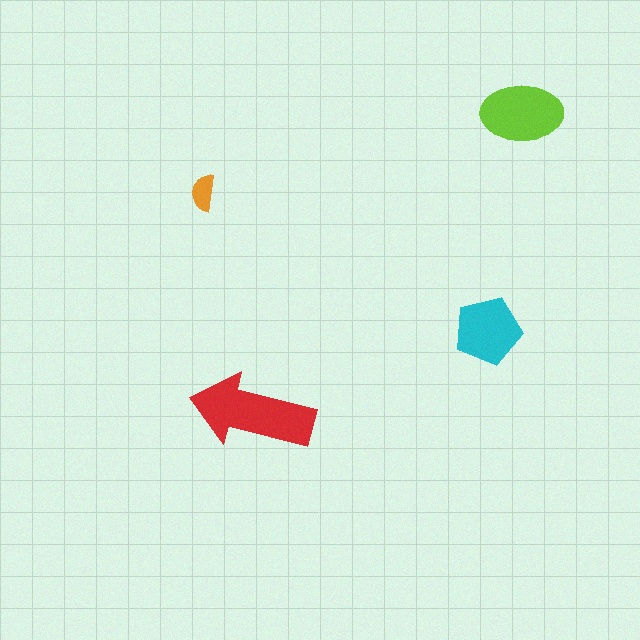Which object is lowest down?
The red arrow is bottommost.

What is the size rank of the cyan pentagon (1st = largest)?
3rd.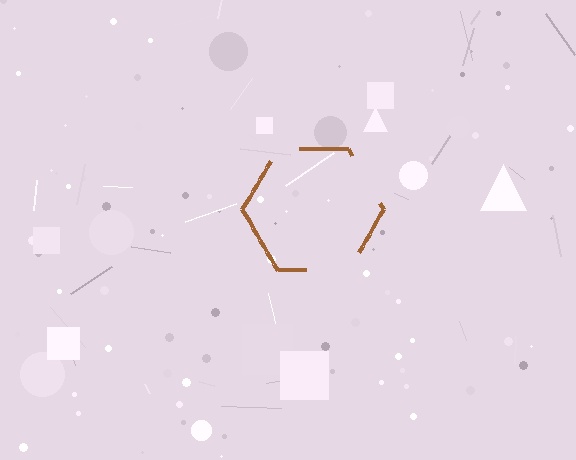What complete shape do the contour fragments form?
The contour fragments form a hexagon.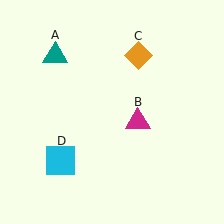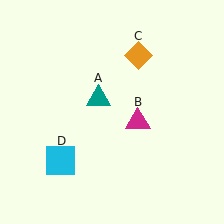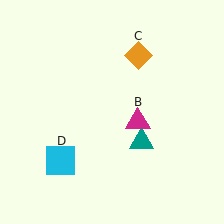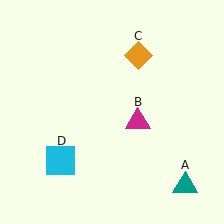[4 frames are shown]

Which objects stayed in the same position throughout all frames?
Magenta triangle (object B) and orange diamond (object C) and cyan square (object D) remained stationary.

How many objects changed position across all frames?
1 object changed position: teal triangle (object A).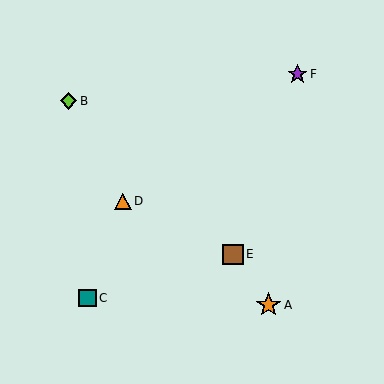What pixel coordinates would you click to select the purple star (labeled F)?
Click at (297, 74) to select the purple star F.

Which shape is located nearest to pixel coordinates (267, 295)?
The orange star (labeled A) at (269, 305) is nearest to that location.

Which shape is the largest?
The orange star (labeled A) is the largest.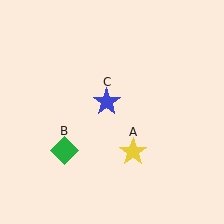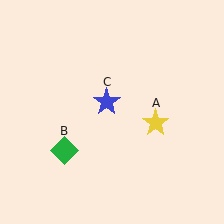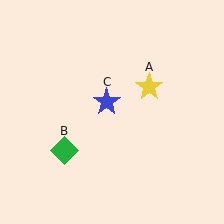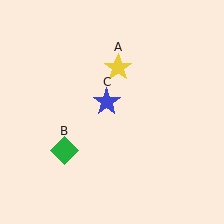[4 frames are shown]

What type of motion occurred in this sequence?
The yellow star (object A) rotated counterclockwise around the center of the scene.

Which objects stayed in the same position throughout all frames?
Green diamond (object B) and blue star (object C) remained stationary.